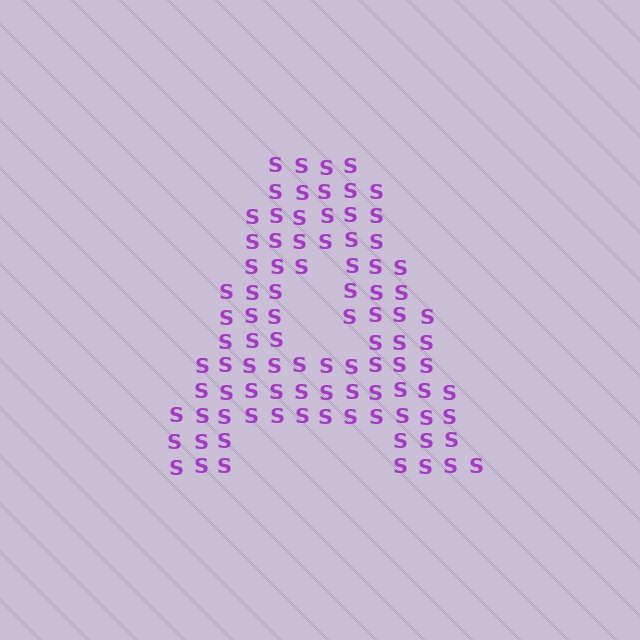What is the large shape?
The large shape is the letter A.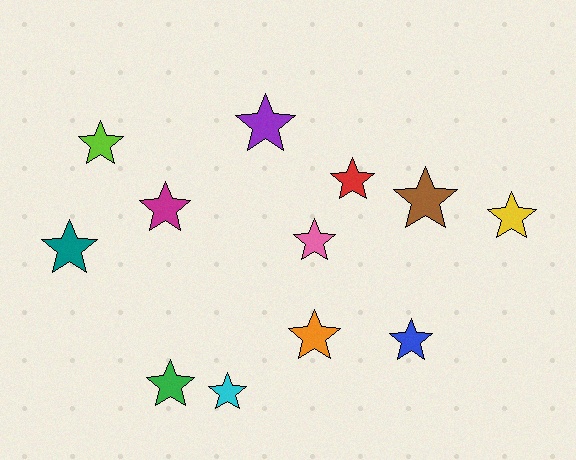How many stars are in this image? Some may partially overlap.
There are 12 stars.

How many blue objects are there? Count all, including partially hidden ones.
There is 1 blue object.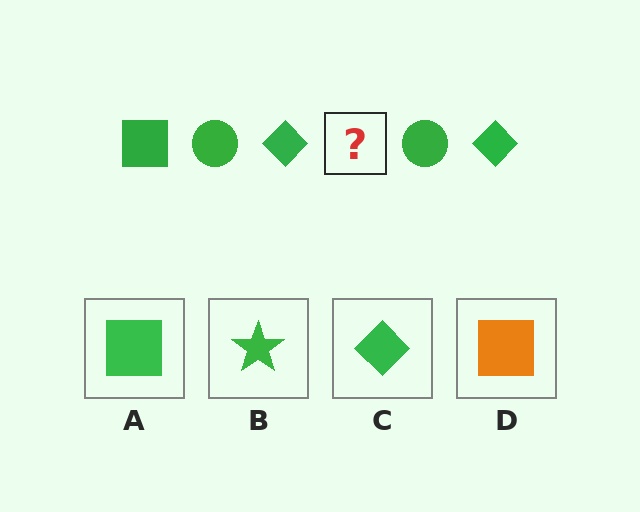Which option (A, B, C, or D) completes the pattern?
A.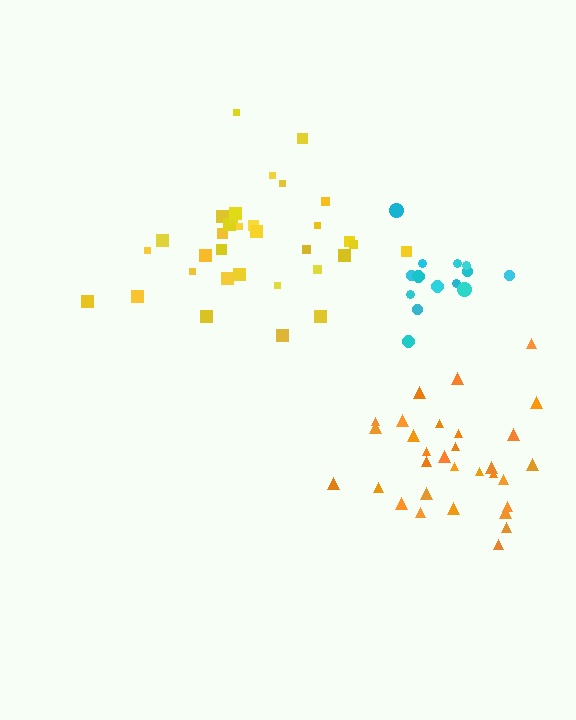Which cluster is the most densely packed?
Orange.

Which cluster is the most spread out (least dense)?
Yellow.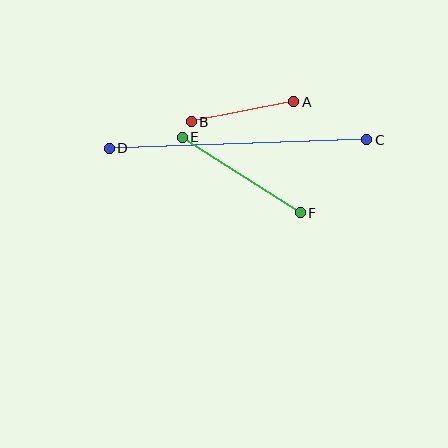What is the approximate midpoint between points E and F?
The midpoint is at approximately (241, 175) pixels.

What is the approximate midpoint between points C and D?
The midpoint is at approximately (238, 144) pixels.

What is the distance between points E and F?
The distance is approximately 140 pixels.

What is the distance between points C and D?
The distance is approximately 258 pixels.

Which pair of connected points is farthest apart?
Points C and D are farthest apart.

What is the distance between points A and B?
The distance is approximately 105 pixels.